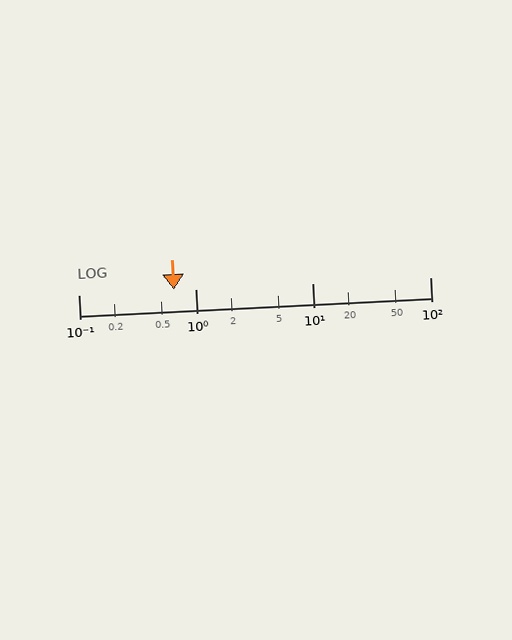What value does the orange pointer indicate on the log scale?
The pointer indicates approximately 0.65.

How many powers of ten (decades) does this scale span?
The scale spans 3 decades, from 0.1 to 100.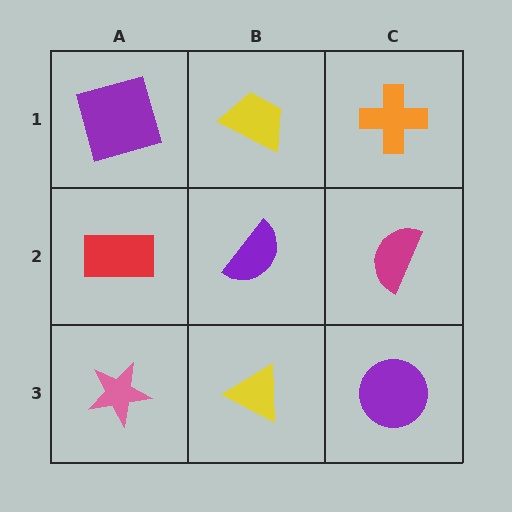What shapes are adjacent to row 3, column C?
A magenta semicircle (row 2, column C), a yellow triangle (row 3, column B).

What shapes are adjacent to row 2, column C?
An orange cross (row 1, column C), a purple circle (row 3, column C), a purple semicircle (row 2, column B).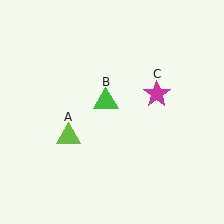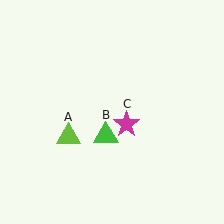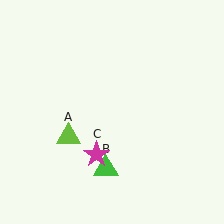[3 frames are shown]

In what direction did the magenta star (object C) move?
The magenta star (object C) moved down and to the left.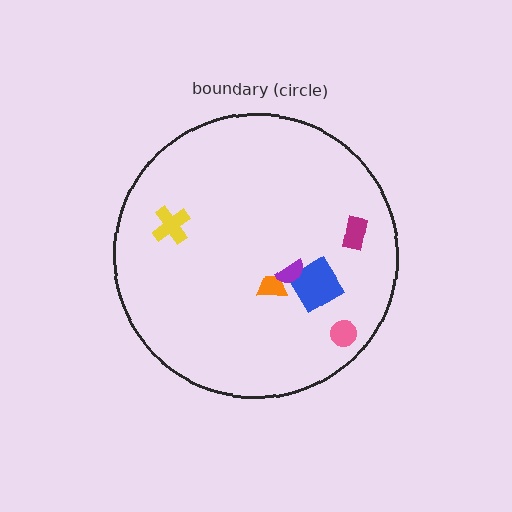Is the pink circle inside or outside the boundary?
Inside.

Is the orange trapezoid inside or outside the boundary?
Inside.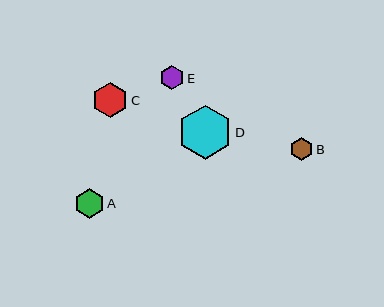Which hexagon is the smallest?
Hexagon B is the smallest with a size of approximately 23 pixels.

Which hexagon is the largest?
Hexagon D is the largest with a size of approximately 54 pixels.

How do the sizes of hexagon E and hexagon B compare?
Hexagon E and hexagon B are approximately the same size.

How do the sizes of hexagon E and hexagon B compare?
Hexagon E and hexagon B are approximately the same size.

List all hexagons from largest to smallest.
From largest to smallest: D, C, A, E, B.